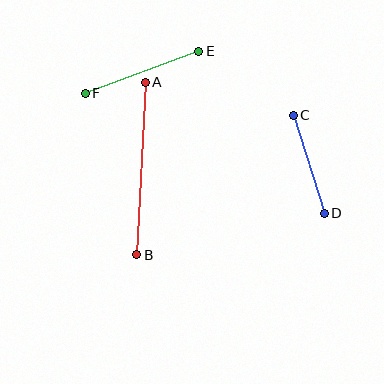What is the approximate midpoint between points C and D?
The midpoint is at approximately (309, 164) pixels.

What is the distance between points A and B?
The distance is approximately 173 pixels.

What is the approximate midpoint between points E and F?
The midpoint is at approximately (142, 72) pixels.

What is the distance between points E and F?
The distance is approximately 121 pixels.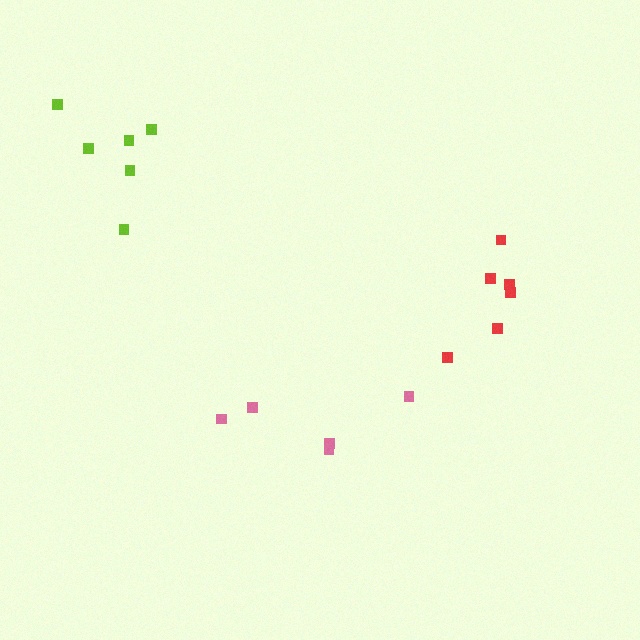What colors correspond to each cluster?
The clusters are colored: lime, pink, red.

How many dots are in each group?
Group 1: 6 dots, Group 2: 5 dots, Group 3: 6 dots (17 total).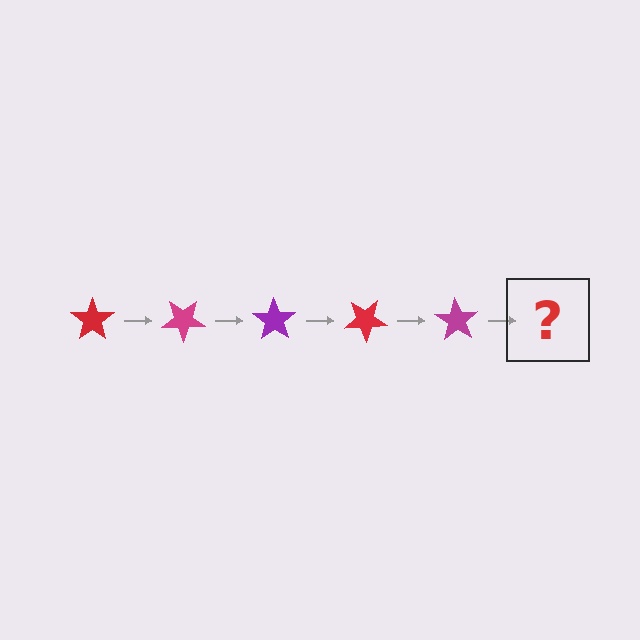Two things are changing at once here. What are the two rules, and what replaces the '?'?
The two rules are that it rotates 35 degrees each step and the color cycles through red, magenta, and purple. The '?' should be a purple star, rotated 175 degrees from the start.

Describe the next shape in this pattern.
It should be a purple star, rotated 175 degrees from the start.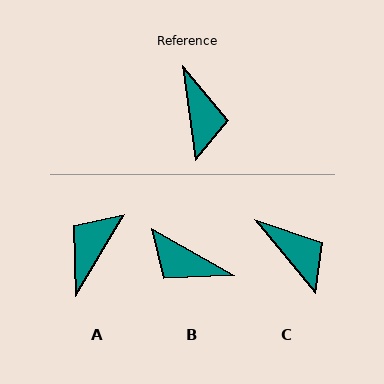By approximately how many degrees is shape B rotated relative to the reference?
Approximately 127 degrees clockwise.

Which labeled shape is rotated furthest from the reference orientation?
A, about 141 degrees away.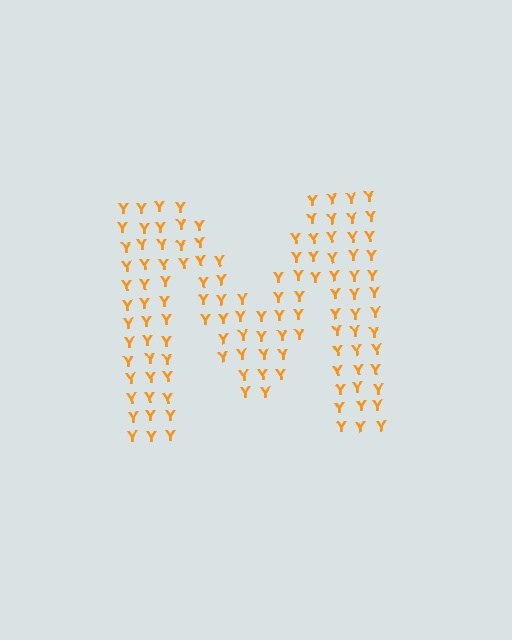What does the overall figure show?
The overall figure shows the letter M.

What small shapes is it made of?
It is made of small letter Y's.